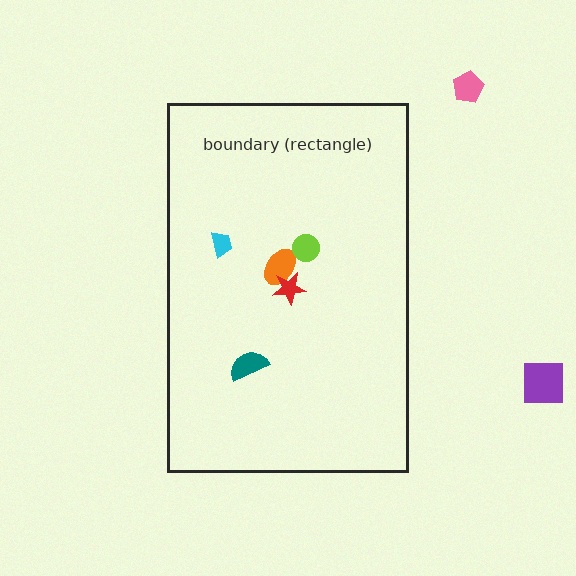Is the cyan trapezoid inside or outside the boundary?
Inside.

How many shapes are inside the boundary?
5 inside, 2 outside.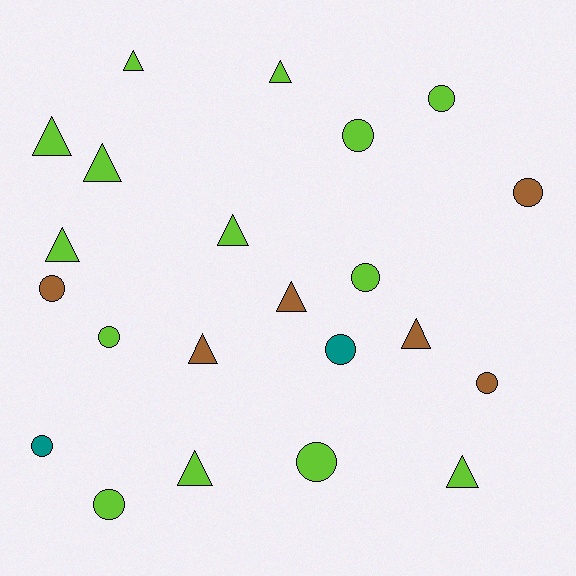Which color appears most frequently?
Lime, with 14 objects.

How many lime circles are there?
There are 6 lime circles.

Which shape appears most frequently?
Triangle, with 11 objects.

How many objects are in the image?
There are 22 objects.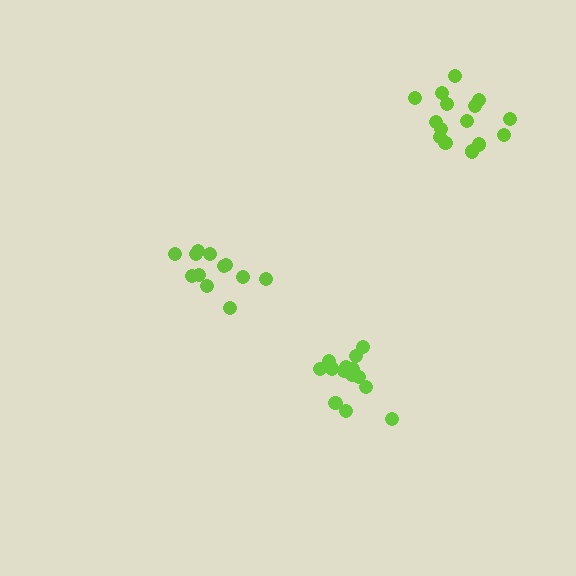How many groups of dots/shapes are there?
There are 3 groups.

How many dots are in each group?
Group 1: 15 dots, Group 2: 12 dots, Group 3: 14 dots (41 total).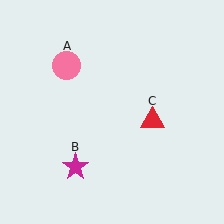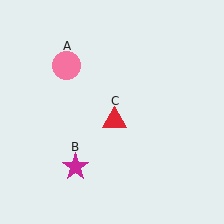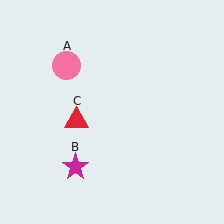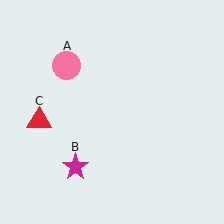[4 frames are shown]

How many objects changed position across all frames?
1 object changed position: red triangle (object C).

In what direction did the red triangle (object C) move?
The red triangle (object C) moved left.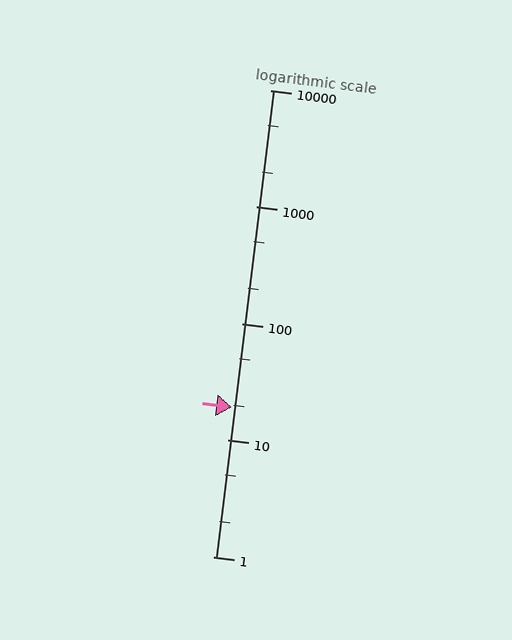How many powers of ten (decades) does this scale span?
The scale spans 4 decades, from 1 to 10000.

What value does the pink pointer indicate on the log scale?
The pointer indicates approximately 19.